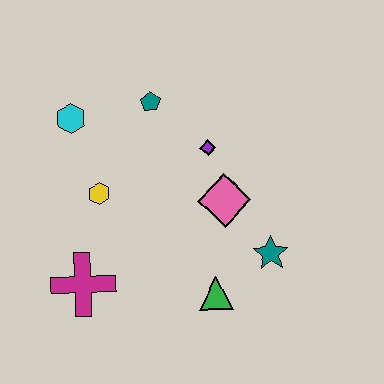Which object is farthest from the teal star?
The cyan hexagon is farthest from the teal star.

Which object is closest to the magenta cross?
The yellow hexagon is closest to the magenta cross.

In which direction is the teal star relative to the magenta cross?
The teal star is to the right of the magenta cross.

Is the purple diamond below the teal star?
No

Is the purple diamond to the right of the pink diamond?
No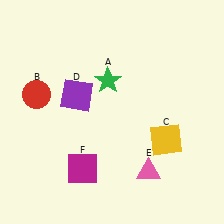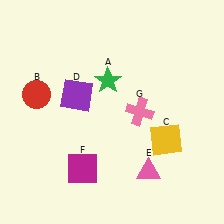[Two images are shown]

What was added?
A pink cross (G) was added in Image 2.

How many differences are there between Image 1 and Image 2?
There is 1 difference between the two images.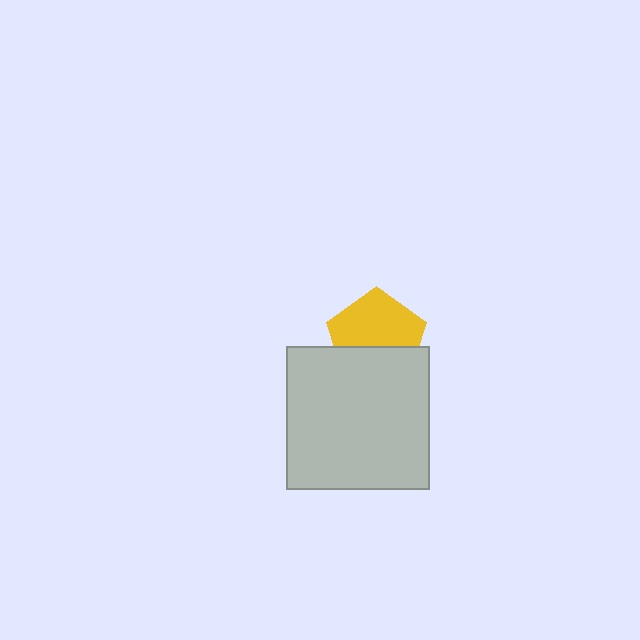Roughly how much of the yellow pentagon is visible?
About half of it is visible (roughly 60%).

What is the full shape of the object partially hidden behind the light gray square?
The partially hidden object is a yellow pentagon.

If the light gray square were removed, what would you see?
You would see the complete yellow pentagon.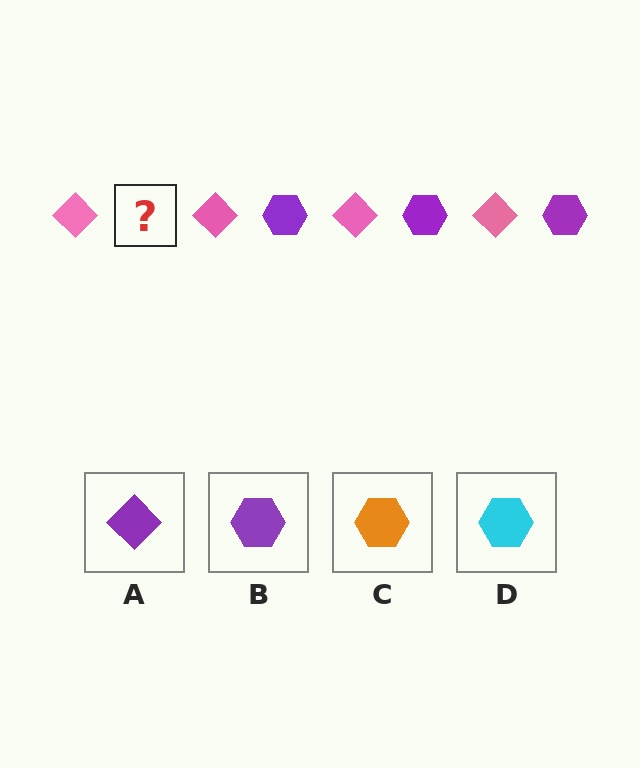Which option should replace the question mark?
Option B.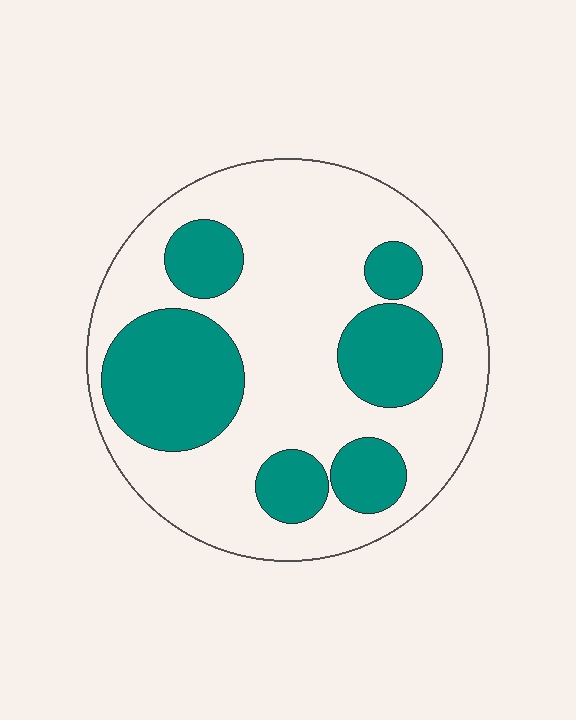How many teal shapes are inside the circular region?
6.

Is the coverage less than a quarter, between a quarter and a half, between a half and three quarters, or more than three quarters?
Between a quarter and a half.